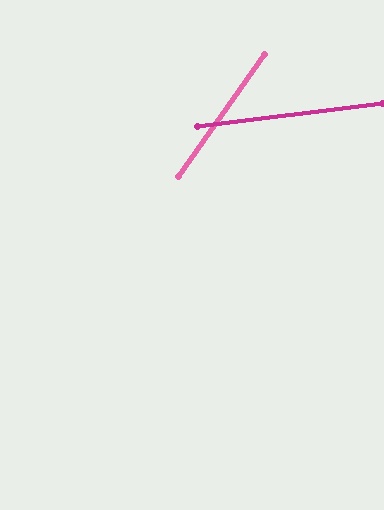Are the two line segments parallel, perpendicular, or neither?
Neither parallel nor perpendicular — they differ by about 48°.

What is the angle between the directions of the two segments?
Approximately 48 degrees.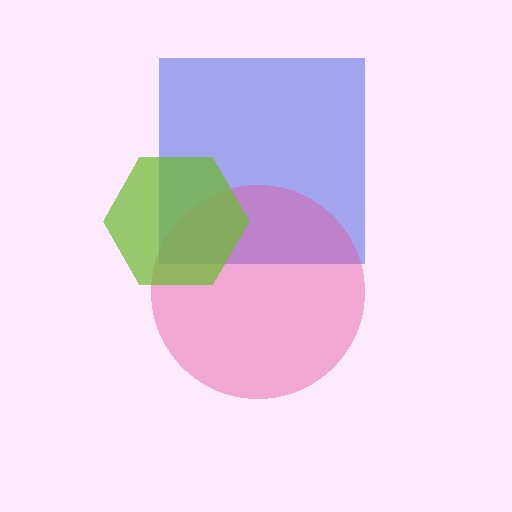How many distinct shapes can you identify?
There are 3 distinct shapes: a blue square, a pink circle, a lime hexagon.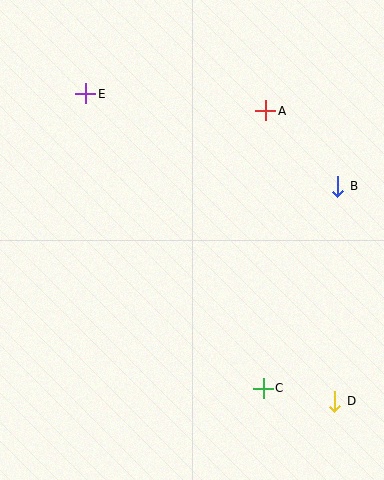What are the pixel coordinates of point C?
Point C is at (263, 388).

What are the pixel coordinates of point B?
Point B is at (337, 186).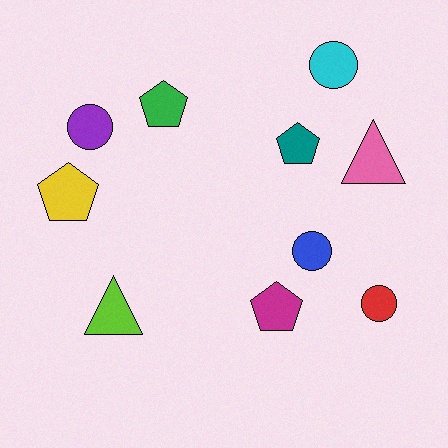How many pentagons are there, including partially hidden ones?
There are 4 pentagons.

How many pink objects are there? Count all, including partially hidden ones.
There is 1 pink object.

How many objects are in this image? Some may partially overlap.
There are 10 objects.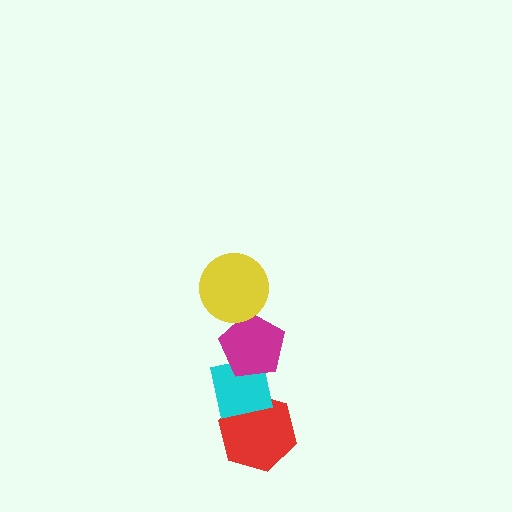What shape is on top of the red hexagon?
The cyan square is on top of the red hexagon.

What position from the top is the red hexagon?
The red hexagon is 4th from the top.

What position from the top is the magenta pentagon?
The magenta pentagon is 2nd from the top.